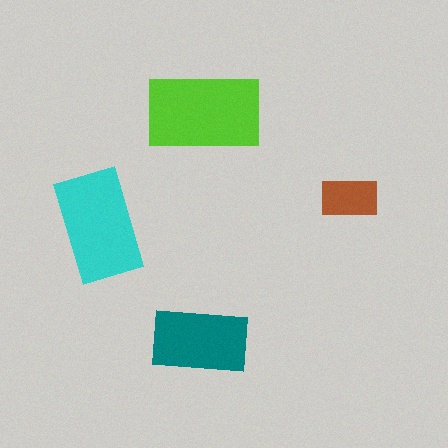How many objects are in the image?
There are 4 objects in the image.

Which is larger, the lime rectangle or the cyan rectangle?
The lime one.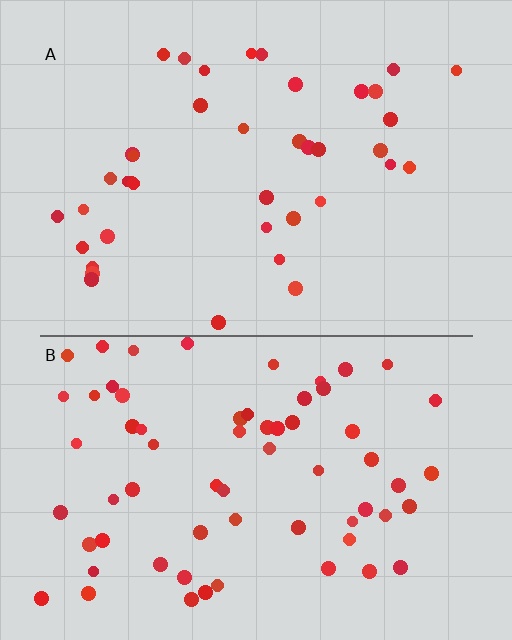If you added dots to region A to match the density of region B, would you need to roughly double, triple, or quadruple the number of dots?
Approximately double.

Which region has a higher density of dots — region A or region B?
B (the bottom).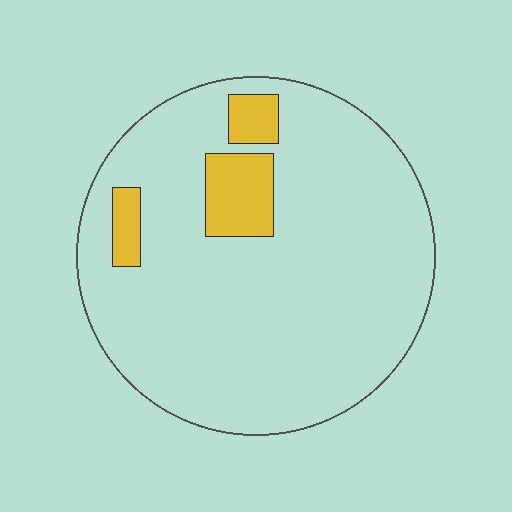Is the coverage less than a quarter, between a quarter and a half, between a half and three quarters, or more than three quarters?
Less than a quarter.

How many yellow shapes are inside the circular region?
3.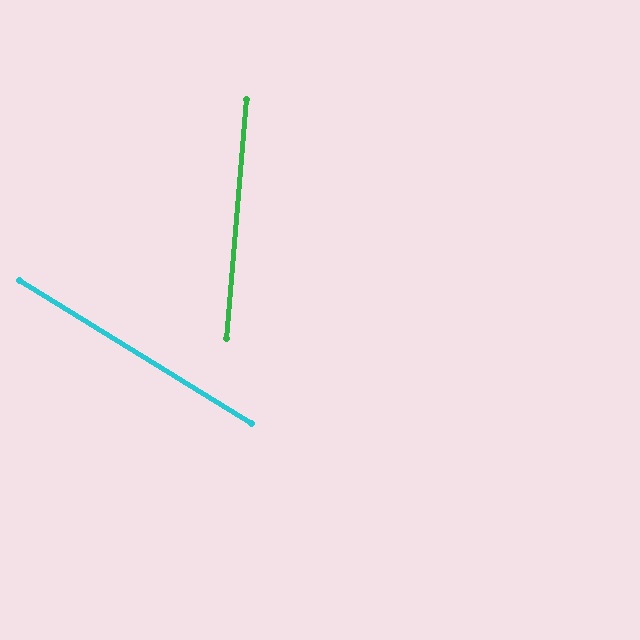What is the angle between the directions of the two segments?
Approximately 63 degrees.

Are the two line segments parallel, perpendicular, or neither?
Neither parallel nor perpendicular — they differ by about 63°.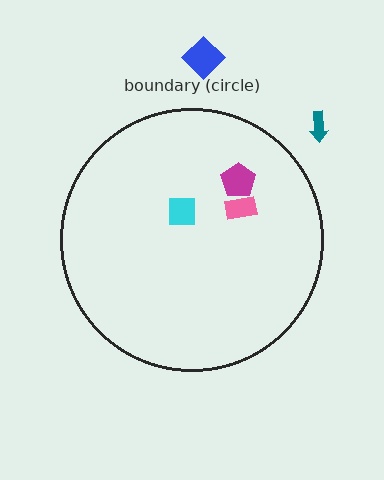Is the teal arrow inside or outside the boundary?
Outside.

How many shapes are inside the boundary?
3 inside, 2 outside.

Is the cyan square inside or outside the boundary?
Inside.